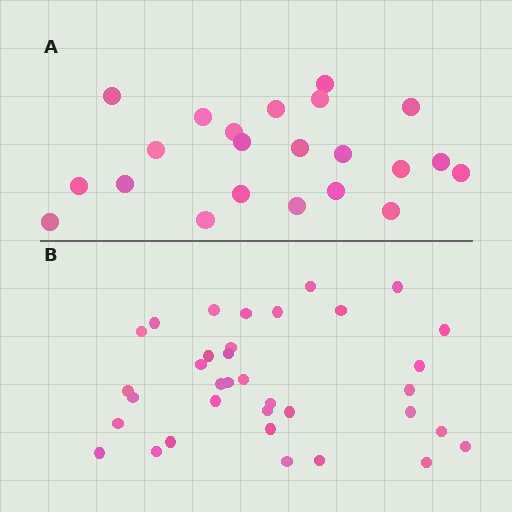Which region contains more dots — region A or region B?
Region B (the bottom region) has more dots.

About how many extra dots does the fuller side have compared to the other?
Region B has approximately 15 more dots than region A.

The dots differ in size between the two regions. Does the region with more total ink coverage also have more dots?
No. Region A has more total ink coverage because its dots are larger, but region B actually contains more individual dots. Total area can be misleading — the number of items is what matters here.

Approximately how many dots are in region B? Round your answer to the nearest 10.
About 40 dots. (The exact count is 35, which rounds to 40.)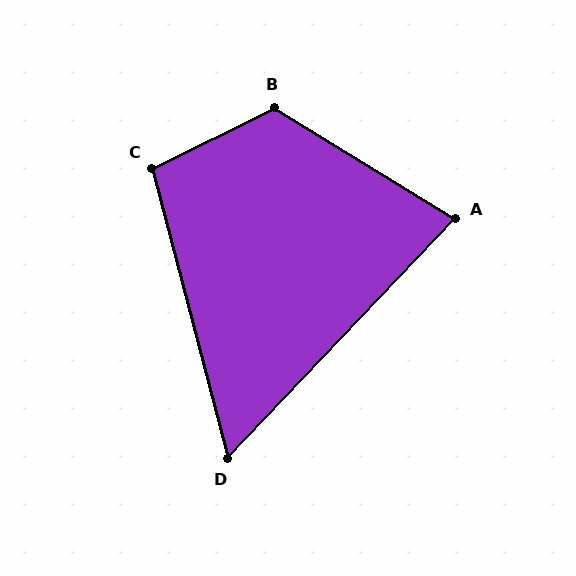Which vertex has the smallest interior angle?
D, at approximately 58 degrees.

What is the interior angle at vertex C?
Approximately 102 degrees (obtuse).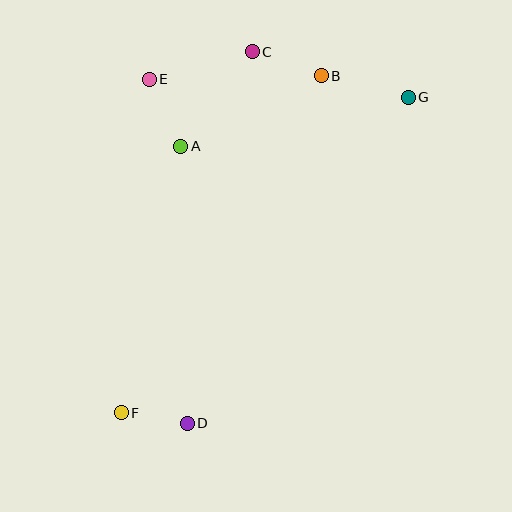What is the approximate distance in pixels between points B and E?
The distance between B and E is approximately 172 pixels.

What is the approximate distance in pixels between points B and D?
The distance between B and D is approximately 373 pixels.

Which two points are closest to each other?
Points D and F are closest to each other.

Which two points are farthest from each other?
Points F and G are farthest from each other.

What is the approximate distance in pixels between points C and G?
The distance between C and G is approximately 163 pixels.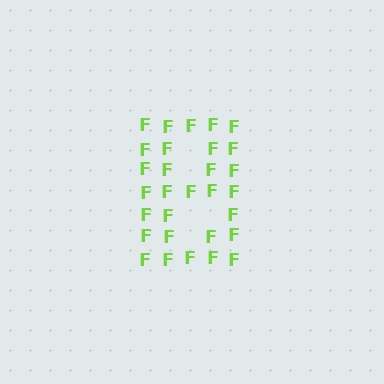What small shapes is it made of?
It is made of small letter F's.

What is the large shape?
The large shape is the letter B.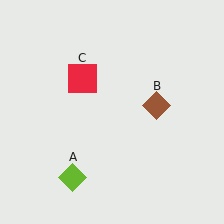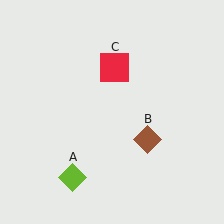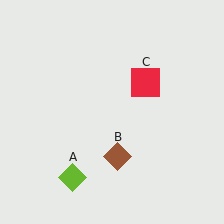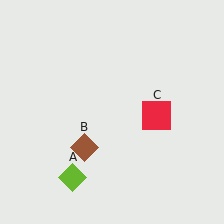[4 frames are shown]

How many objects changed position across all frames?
2 objects changed position: brown diamond (object B), red square (object C).